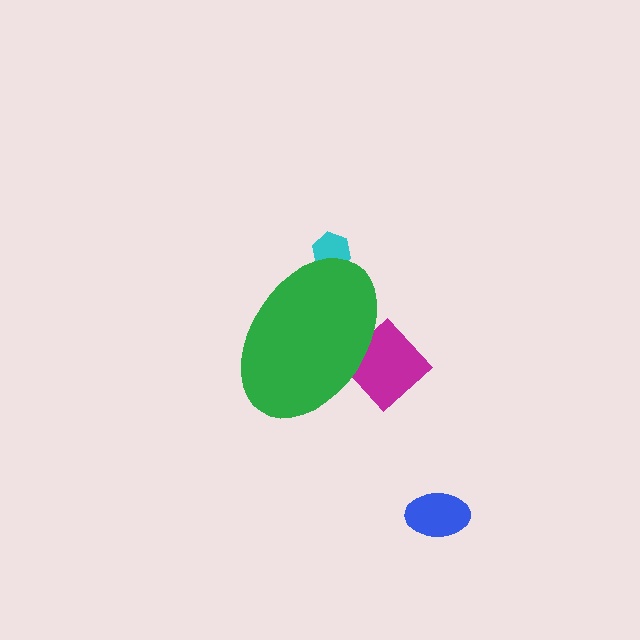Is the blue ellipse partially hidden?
No, the blue ellipse is fully visible.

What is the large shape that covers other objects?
A green ellipse.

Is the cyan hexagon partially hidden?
Yes, the cyan hexagon is partially hidden behind the green ellipse.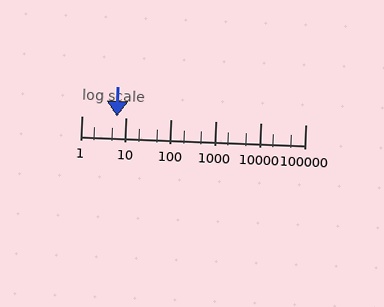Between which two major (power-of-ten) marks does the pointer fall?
The pointer is between 1 and 10.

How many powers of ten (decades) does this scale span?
The scale spans 5 decades, from 1 to 100000.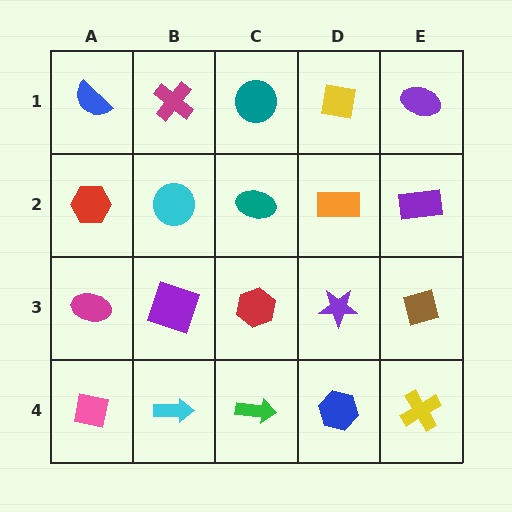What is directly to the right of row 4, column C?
A blue hexagon.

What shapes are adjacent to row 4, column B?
A purple square (row 3, column B), a pink square (row 4, column A), a green arrow (row 4, column C).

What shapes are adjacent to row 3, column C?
A teal ellipse (row 2, column C), a green arrow (row 4, column C), a purple square (row 3, column B), a purple star (row 3, column D).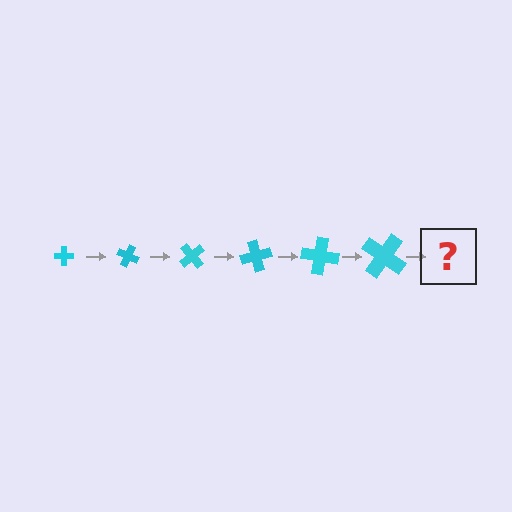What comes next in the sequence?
The next element should be a cross, larger than the previous one and rotated 150 degrees from the start.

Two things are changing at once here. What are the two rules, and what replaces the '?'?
The two rules are that the cross grows larger each step and it rotates 25 degrees each step. The '?' should be a cross, larger than the previous one and rotated 150 degrees from the start.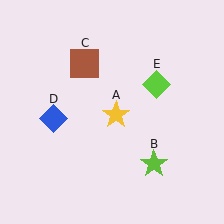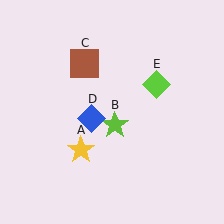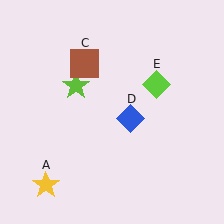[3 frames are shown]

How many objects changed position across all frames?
3 objects changed position: yellow star (object A), lime star (object B), blue diamond (object D).